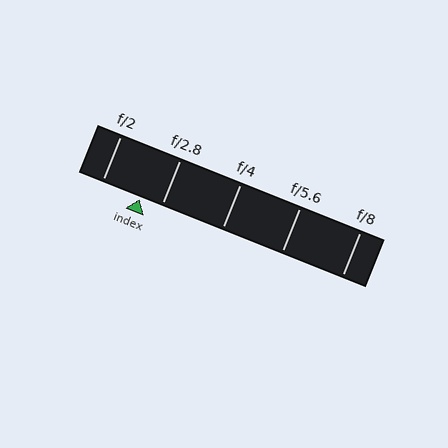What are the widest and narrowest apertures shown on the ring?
The widest aperture shown is f/2 and the narrowest is f/8.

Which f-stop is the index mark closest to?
The index mark is closest to f/2.8.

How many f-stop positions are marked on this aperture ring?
There are 5 f-stop positions marked.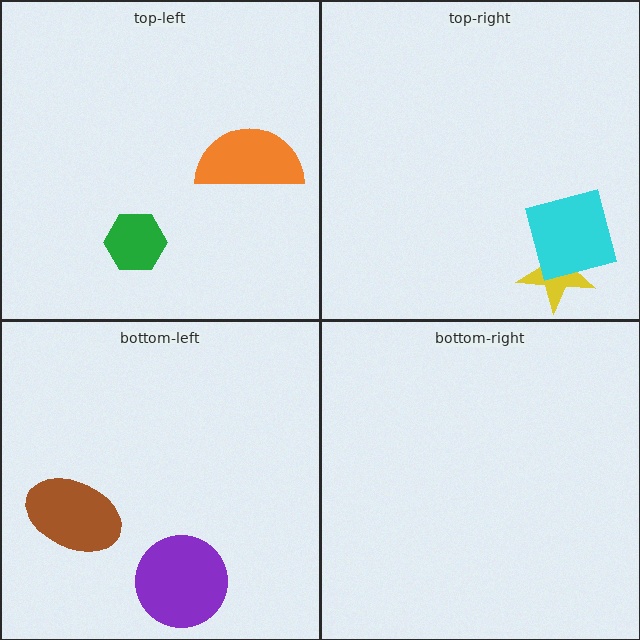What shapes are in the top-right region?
The yellow star, the cyan diamond.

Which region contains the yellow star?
The top-right region.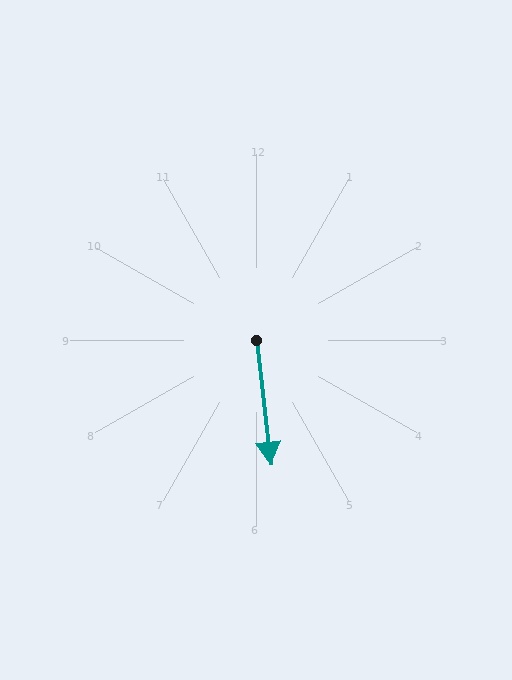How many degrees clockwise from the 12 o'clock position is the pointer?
Approximately 173 degrees.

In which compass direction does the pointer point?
South.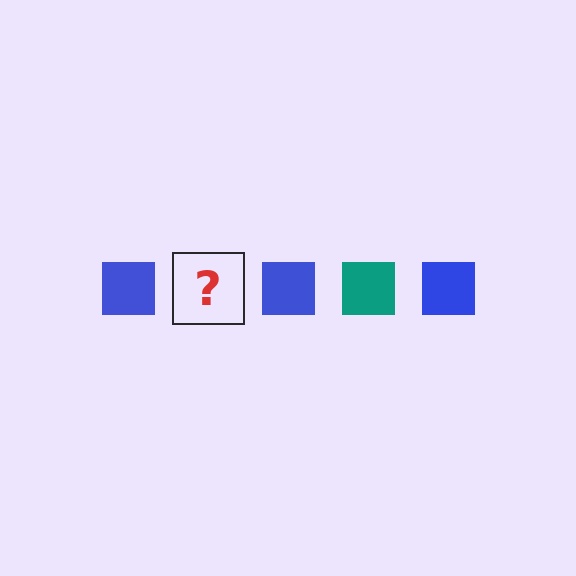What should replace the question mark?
The question mark should be replaced with a teal square.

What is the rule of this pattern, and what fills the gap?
The rule is that the pattern cycles through blue, teal squares. The gap should be filled with a teal square.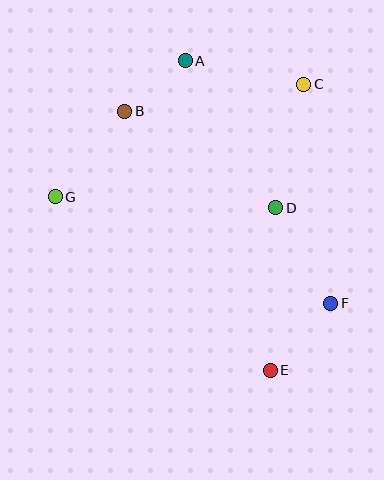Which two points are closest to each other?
Points A and B are closest to each other.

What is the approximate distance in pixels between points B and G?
The distance between B and G is approximately 110 pixels.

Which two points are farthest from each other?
Points A and E are farthest from each other.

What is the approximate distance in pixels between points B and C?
The distance between B and C is approximately 181 pixels.